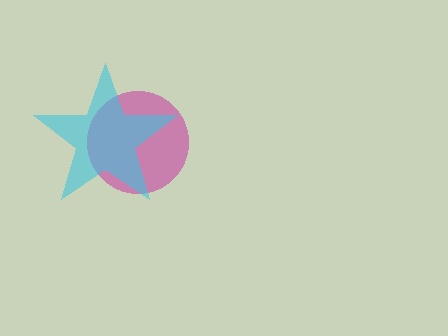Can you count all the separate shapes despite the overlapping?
Yes, there are 2 separate shapes.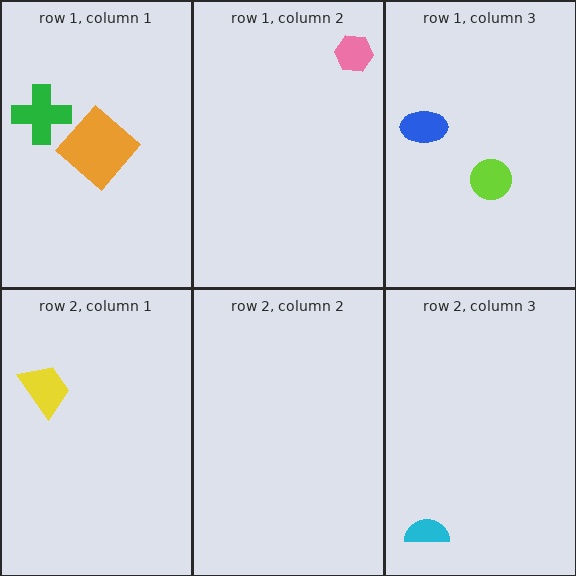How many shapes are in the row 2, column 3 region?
1.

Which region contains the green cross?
The row 1, column 1 region.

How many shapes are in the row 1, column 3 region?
2.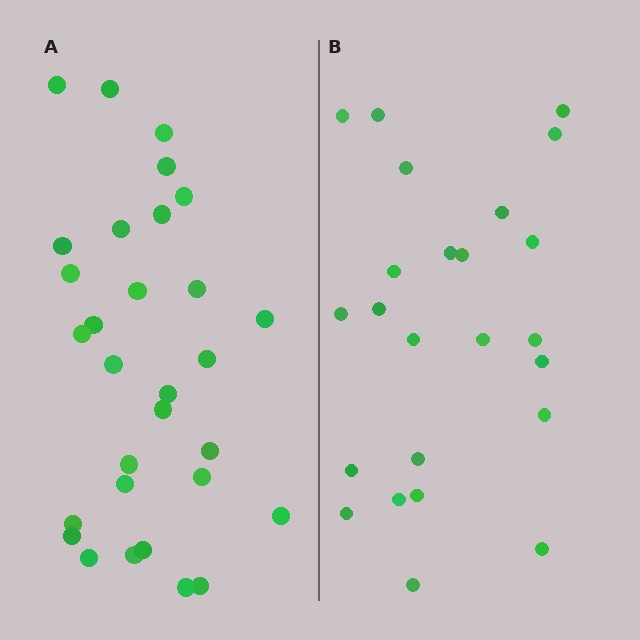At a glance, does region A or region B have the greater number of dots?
Region A (the left region) has more dots.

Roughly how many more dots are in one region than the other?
Region A has about 6 more dots than region B.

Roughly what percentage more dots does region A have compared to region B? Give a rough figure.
About 25% more.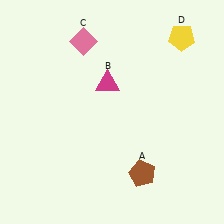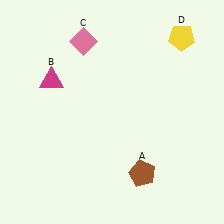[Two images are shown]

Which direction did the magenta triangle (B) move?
The magenta triangle (B) moved left.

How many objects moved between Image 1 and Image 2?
1 object moved between the two images.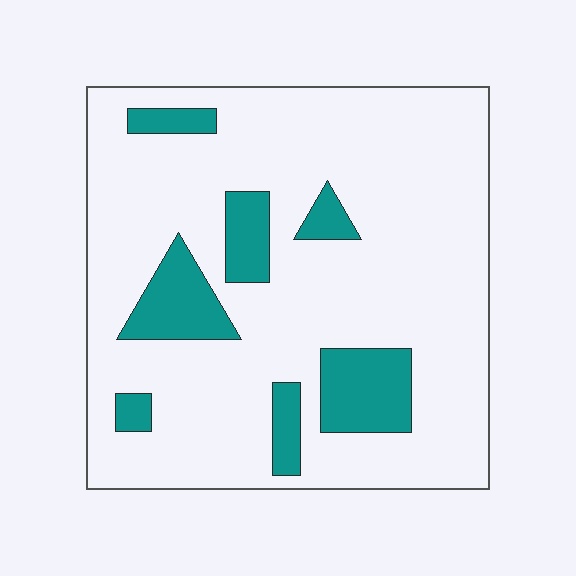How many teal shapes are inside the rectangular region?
7.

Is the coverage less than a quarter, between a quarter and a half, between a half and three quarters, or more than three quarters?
Less than a quarter.